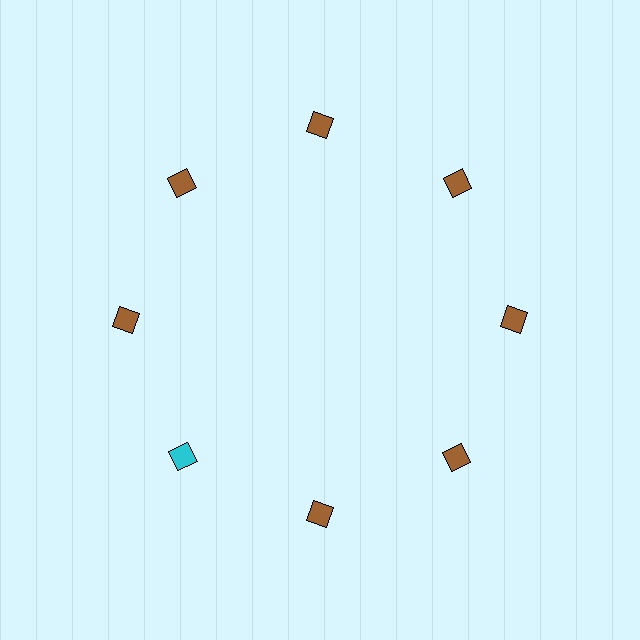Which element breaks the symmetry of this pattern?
The cyan diamond at roughly the 8 o'clock position breaks the symmetry. All other shapes are brown diamonds.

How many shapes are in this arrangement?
There are 8 shapes arranged in a ring pattern.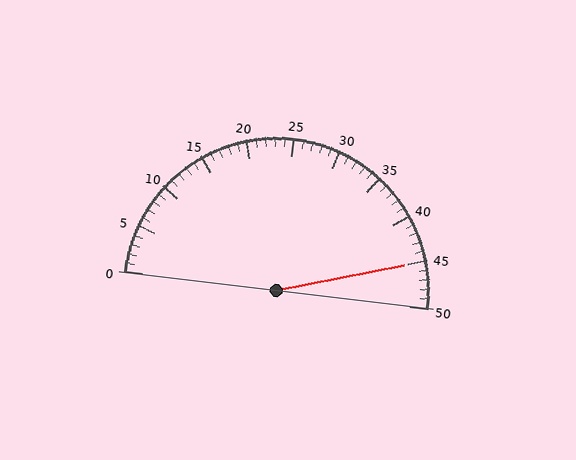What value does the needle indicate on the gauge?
The needle indicates approximately 45.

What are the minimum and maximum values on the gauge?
The gauge ranges from 0 to 50.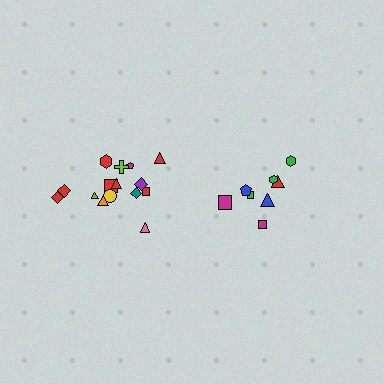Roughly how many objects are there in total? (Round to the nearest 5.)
Roughly 25 objects in total.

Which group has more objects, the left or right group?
The left group.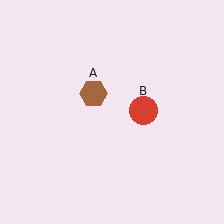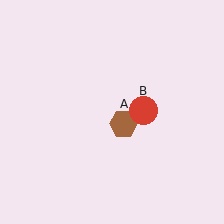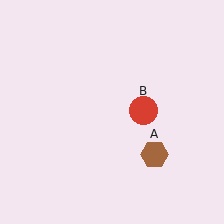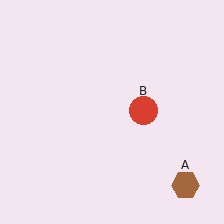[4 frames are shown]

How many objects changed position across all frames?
1 object changed position: brown hexagon (object A).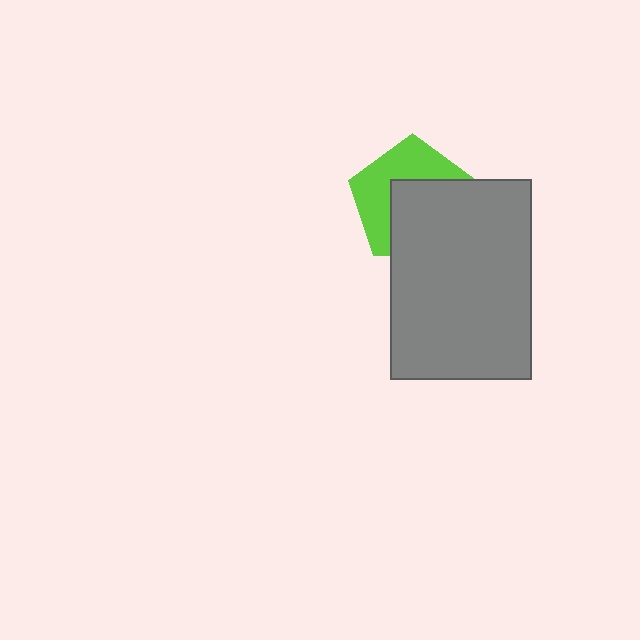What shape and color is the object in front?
The object in front is a gray rectangle.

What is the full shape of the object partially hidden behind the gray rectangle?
The partially hidden object is a lime pentagon.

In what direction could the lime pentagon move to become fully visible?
The lime pentagon could move toward the upper-left. That would shift it out from behind the gray rectangle entirely.